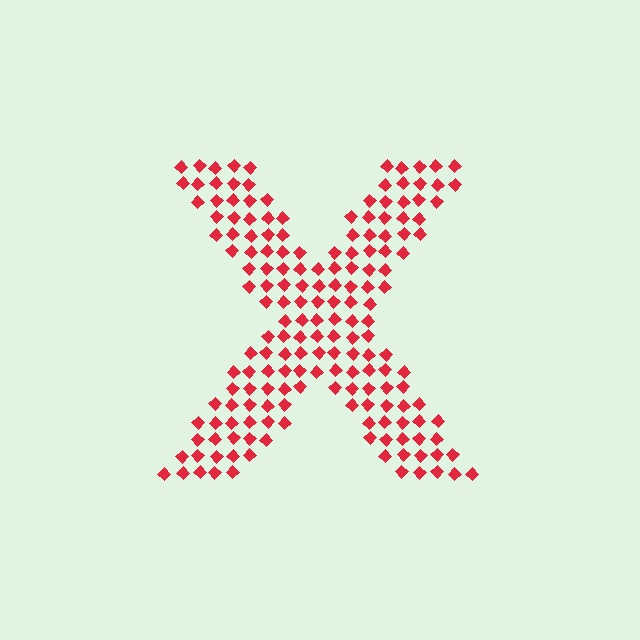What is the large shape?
The large shape is the letter X.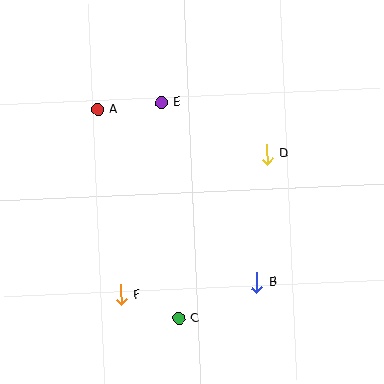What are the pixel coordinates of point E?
Point E is at (161, 103).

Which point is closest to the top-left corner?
Point A is closest to the top-left corner.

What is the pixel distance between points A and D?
The distance between A and D is 175 pixels.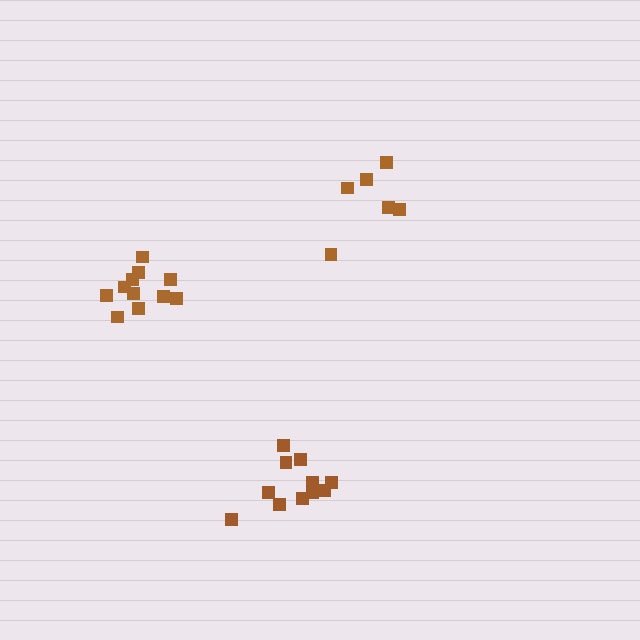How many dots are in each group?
Group 1: 6 dots, Group 2: 11 dots, Group 3: 11 dots (28 total).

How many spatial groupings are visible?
There are 3 spatial groupings.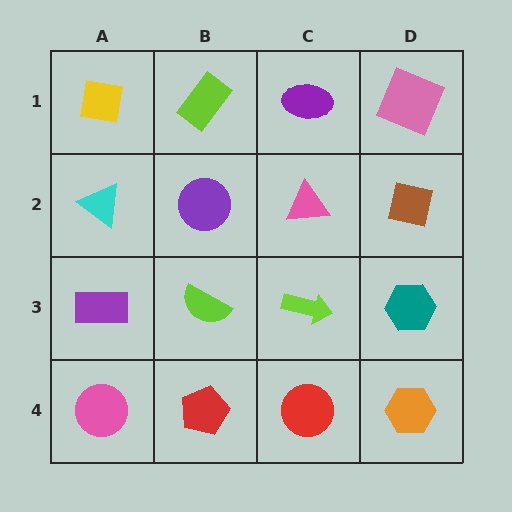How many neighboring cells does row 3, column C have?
4.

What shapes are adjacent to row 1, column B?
A purple circle (row 2, column B), a yellow square (row 1, column A), a purple ellipse (row 1, column C).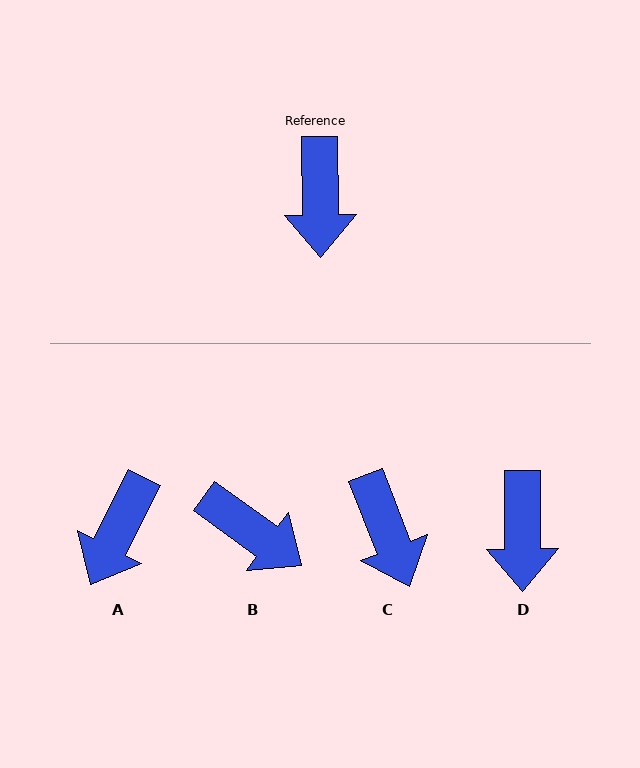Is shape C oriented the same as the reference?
No, it is off by about 21 degrees.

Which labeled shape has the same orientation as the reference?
D.